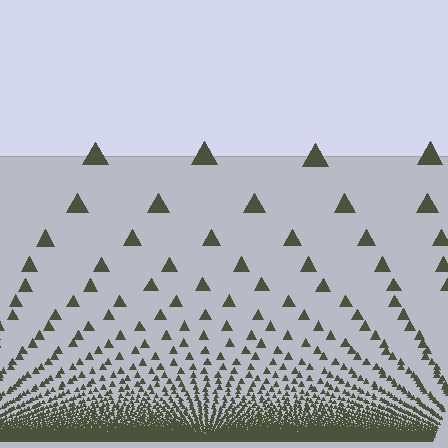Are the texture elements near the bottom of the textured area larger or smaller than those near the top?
Smaller. The gradient is inverted — elements near the bottom are smaller and denser.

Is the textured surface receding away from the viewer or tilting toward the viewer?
The surface appears to tilt toward the viewer. Texture elements get larger and sparser toward the top.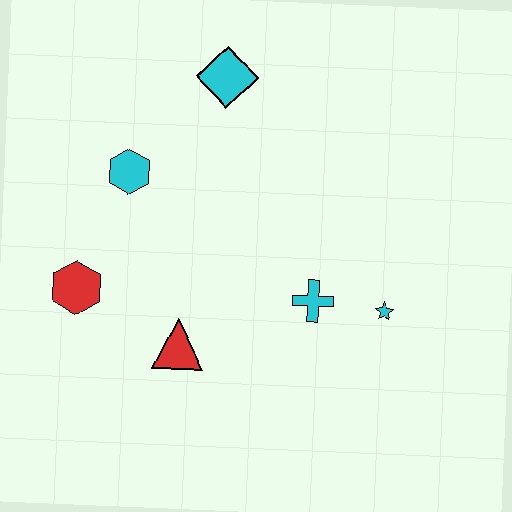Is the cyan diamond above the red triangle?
Yes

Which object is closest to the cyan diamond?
The cyan hexagon is closest to the cyan diamond.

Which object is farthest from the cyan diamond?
The cyan star is farthest from the cyan diamond.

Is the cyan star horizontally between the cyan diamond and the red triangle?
No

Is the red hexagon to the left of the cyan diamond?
Yes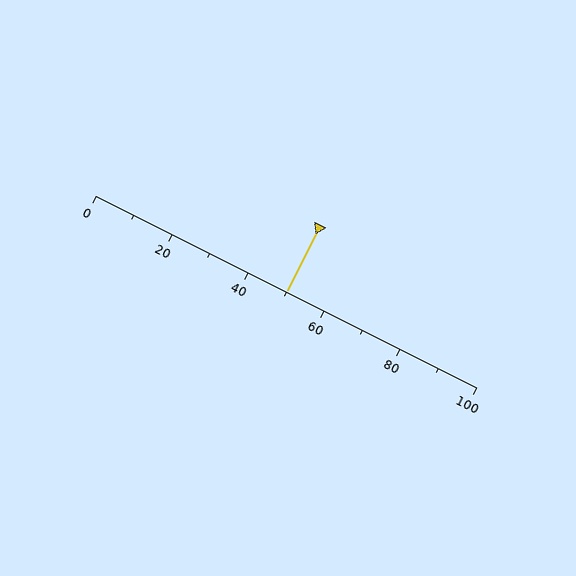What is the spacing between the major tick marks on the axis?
The major ticks are spaced 20 apart.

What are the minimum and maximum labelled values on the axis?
The axis runs from 0 to 100.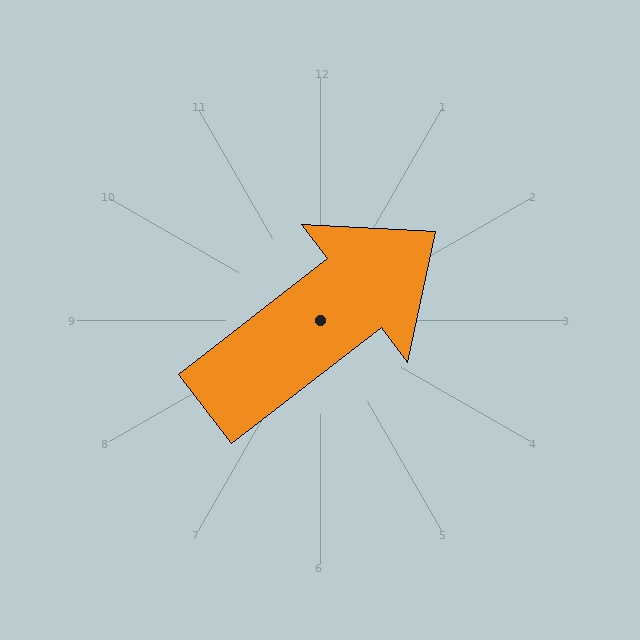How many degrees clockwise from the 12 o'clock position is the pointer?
Approximately 52 degrees.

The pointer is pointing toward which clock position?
Roughly 2 o'clock.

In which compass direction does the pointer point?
Northeast.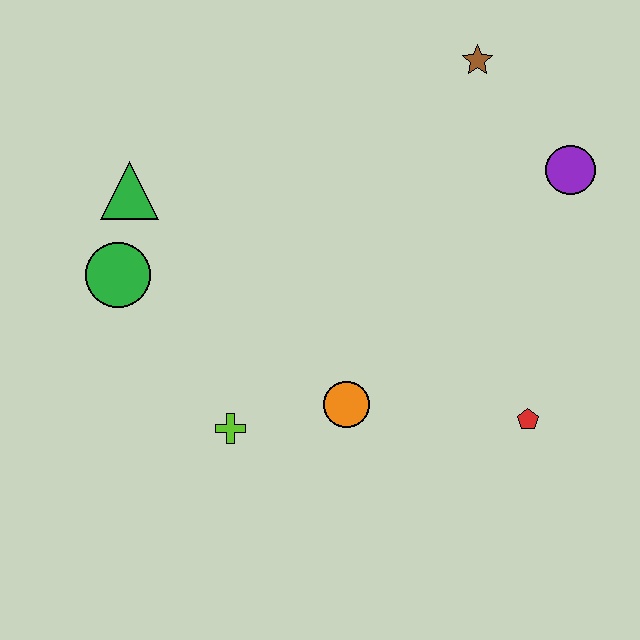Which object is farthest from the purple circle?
The green circle is farthest from the purple circle.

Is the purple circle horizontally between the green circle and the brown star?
No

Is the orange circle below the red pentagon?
No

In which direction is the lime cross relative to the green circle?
The lime cross is below the green circle.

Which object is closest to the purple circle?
The brown star is closest to the purple circle.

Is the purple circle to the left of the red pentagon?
No